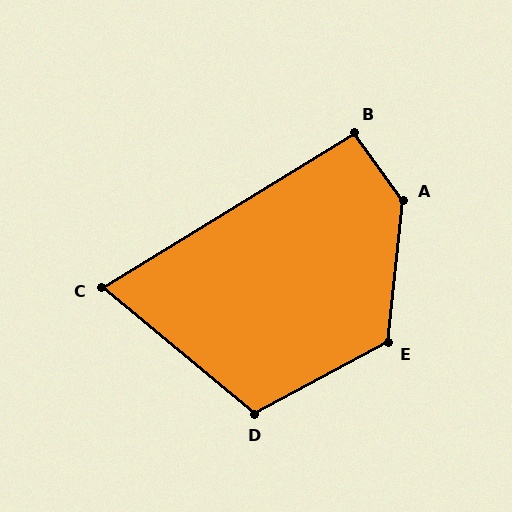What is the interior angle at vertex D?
Approximately 112 degrees (obtuse).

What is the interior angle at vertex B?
Approximately 95 degrees (approximately right).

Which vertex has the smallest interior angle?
C, at approximately 71 degrees.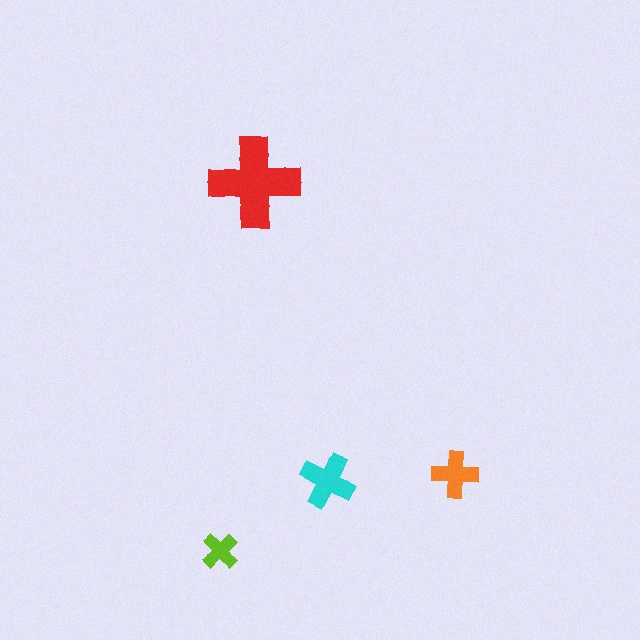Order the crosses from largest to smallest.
the red one, the cyan one, the orange one, the lime one.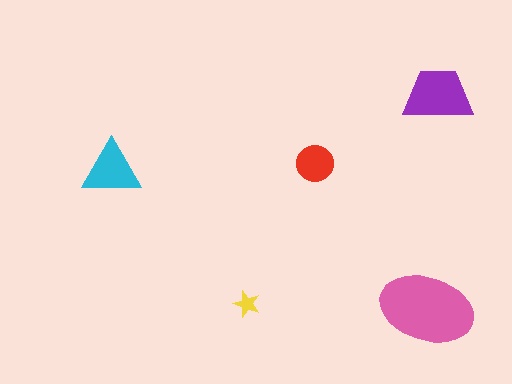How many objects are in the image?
There are 5 objects in the image.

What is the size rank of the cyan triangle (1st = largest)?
3rd.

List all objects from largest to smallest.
The pink ellipse, the purple trapezoid, the cyan triangle, the red circle, the yellow star.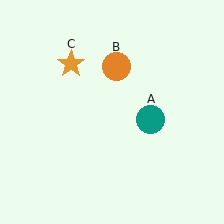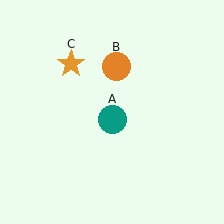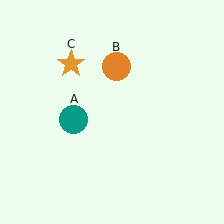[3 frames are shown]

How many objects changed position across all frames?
1 object changed position: teal circle (object A).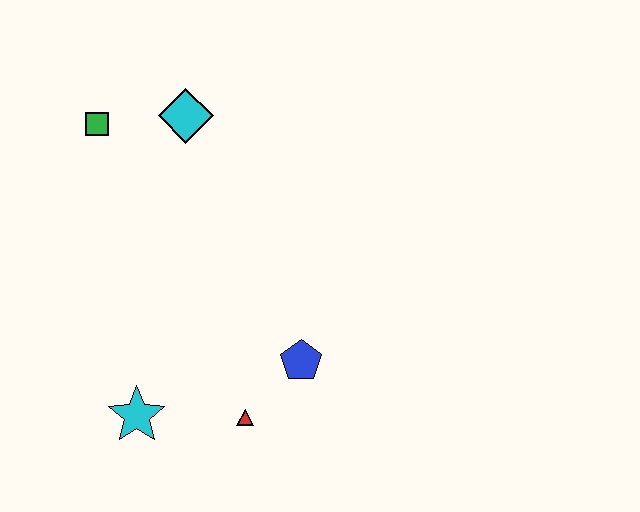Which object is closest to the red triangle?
The blue pentagon is closest to the red triangle.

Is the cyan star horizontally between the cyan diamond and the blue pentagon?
No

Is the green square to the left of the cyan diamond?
Yes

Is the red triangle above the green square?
No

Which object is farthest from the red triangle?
The green square is farthest from the red triangle.